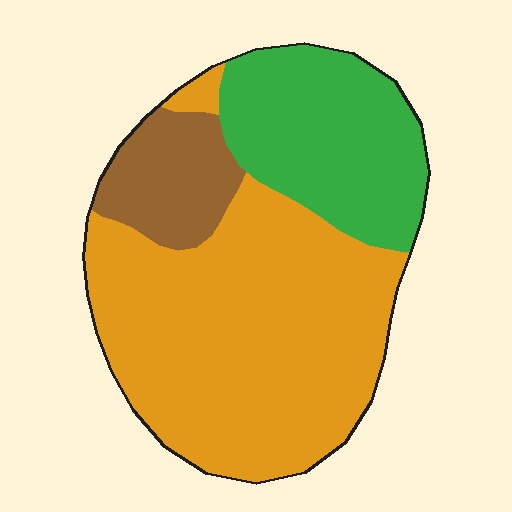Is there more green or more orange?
Orange.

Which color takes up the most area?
Orange, at roughly 60%.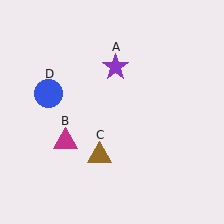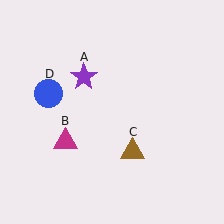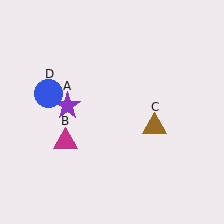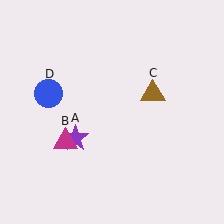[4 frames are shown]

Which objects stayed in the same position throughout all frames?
Magenta triangle (object B) and blue circle (object D) remained stationary.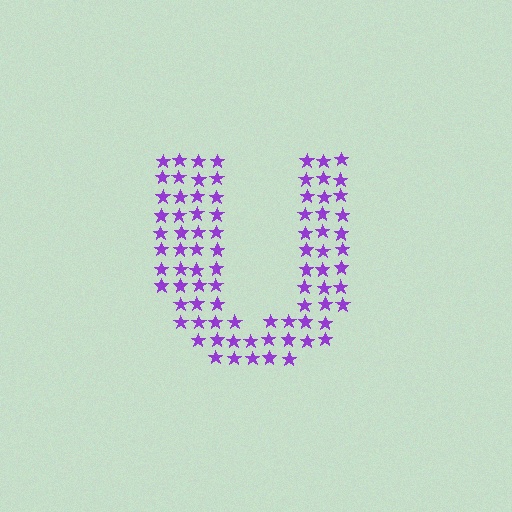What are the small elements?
The small elements are stars.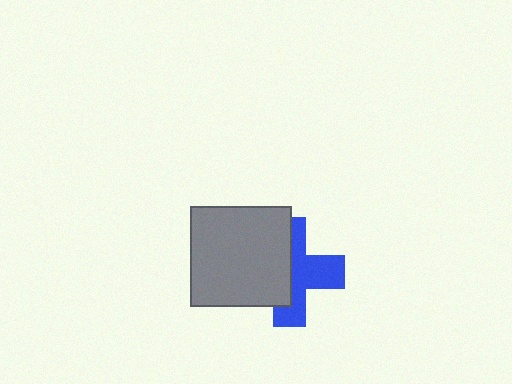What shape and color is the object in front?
The object in front is a gray square.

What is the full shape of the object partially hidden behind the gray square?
The partially hidden object is a blue cross.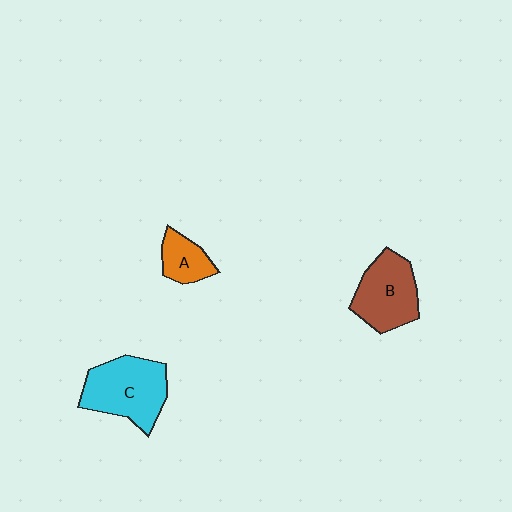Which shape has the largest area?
Shape C (cyan).